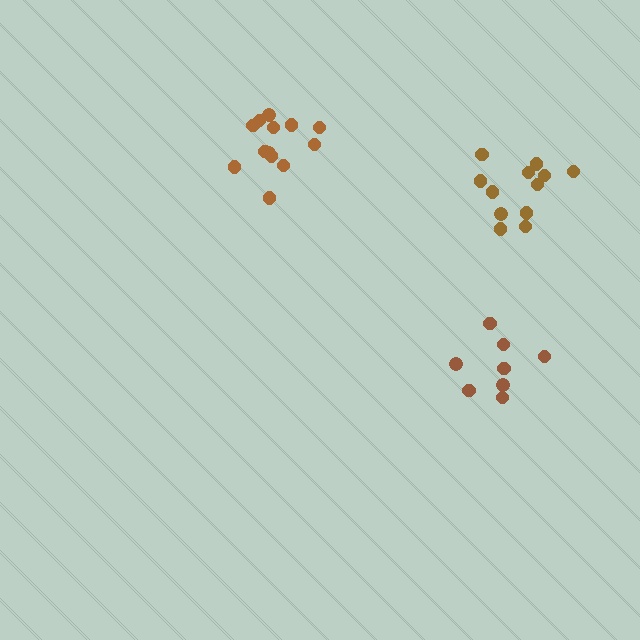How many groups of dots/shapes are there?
There are 3 groups.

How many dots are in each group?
Group 1: 12 dots, Group 2: 8 dots, Group 3: 13 dots (33 total).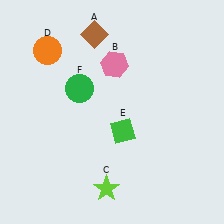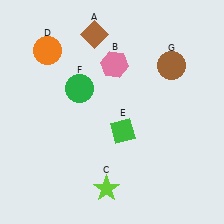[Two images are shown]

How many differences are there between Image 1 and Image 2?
There is 1 difference between the two images.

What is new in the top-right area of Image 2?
A brown circle (G) was added in the top-right area of Image 2.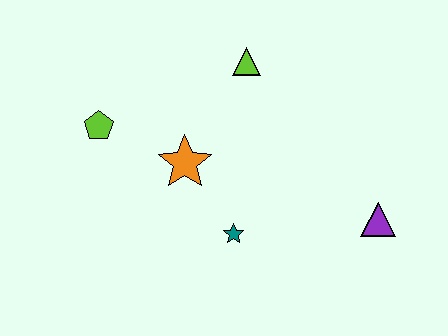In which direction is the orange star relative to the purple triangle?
The orange star is to the left of the purple triangle.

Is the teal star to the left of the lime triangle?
Yes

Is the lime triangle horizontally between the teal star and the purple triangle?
Yes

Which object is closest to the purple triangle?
The teal star is closest to the purple triangle.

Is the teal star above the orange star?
No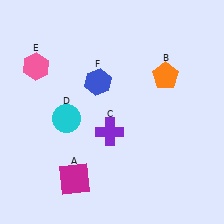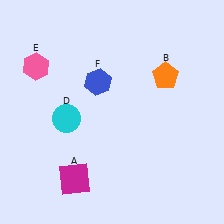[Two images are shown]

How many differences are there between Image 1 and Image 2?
There is 1 difference between the two images.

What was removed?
The purple cross (C) was removed in Image 2.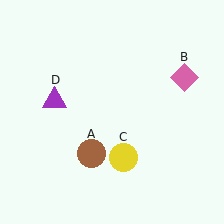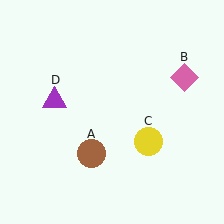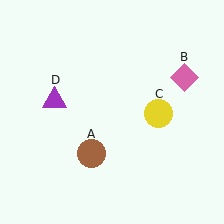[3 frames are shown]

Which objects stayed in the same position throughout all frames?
Brown circle (object A) and pink diamond (object B) and purple triangle (object D) remained stationary.